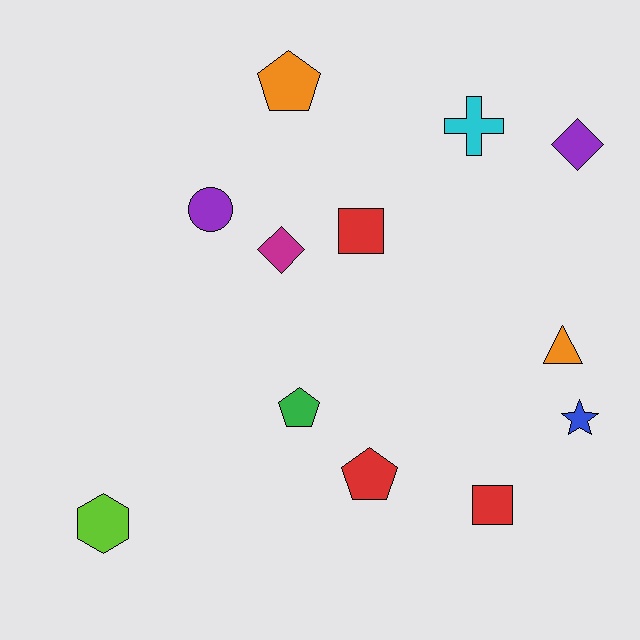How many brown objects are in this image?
There are no brown objects.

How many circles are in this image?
There is 1 circle.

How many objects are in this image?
There are 12 objects.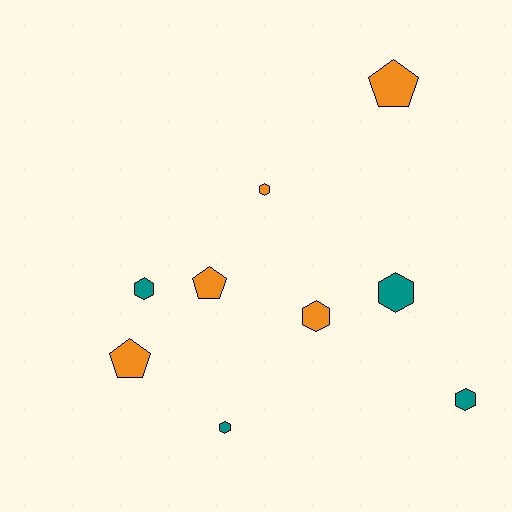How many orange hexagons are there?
There are 2 orange hexagons.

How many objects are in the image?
There are 9 objects.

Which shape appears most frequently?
Hexagon, with 6 objects.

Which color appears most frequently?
Orange, with 5 objects.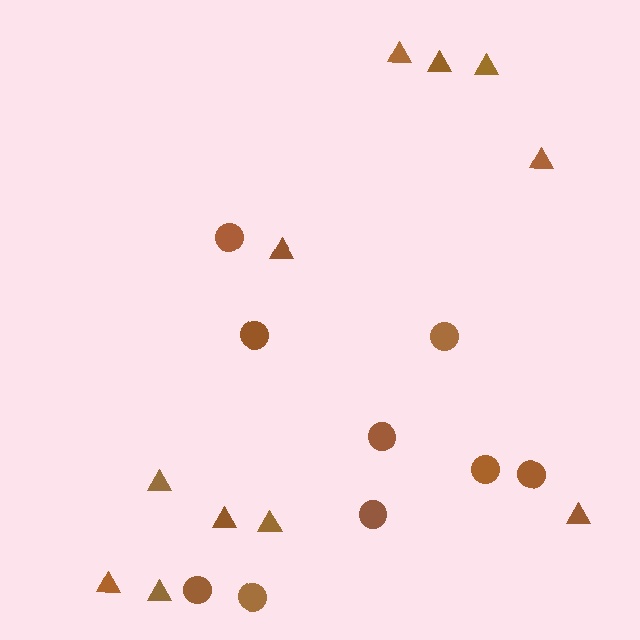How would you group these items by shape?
There are 2 groups: one group of circles (9) and one group of triangles (11).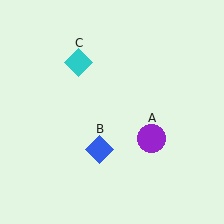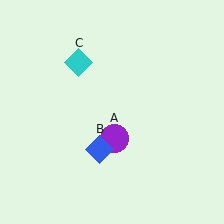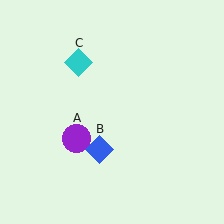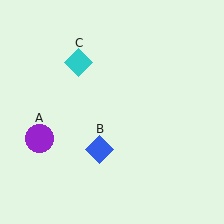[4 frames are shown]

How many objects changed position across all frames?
1 object changed position: purple circle (object A).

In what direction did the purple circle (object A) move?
The purple circle (object A) moved left.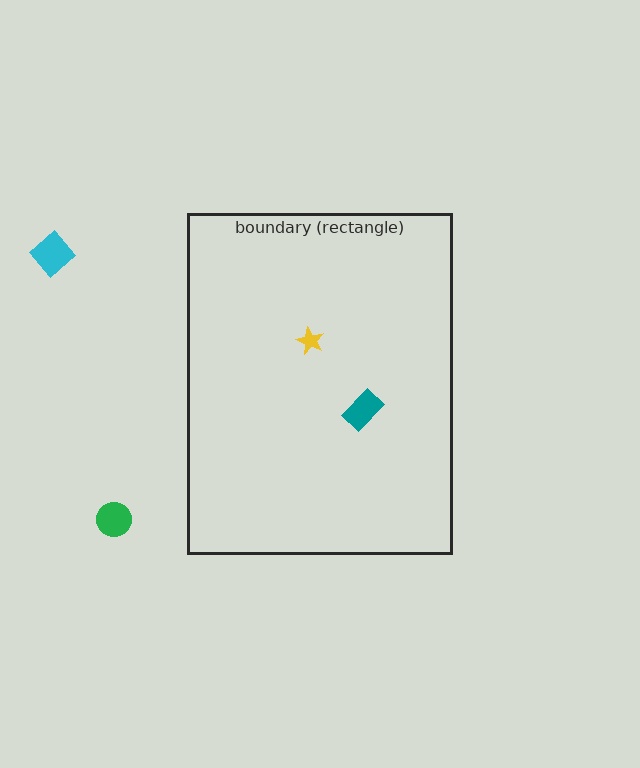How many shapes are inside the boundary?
2 inside, 2 outside.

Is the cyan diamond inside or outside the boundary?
Outside.